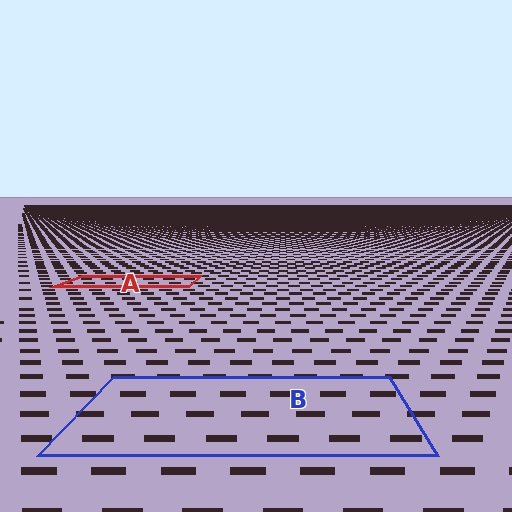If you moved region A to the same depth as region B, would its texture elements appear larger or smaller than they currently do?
They would appear larger. At a closer depth, the same texture elements are projected at a bigger on-screen size.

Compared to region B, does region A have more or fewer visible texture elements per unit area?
Region A has more texture elements per unit area — they are packed more densely because it is farther away.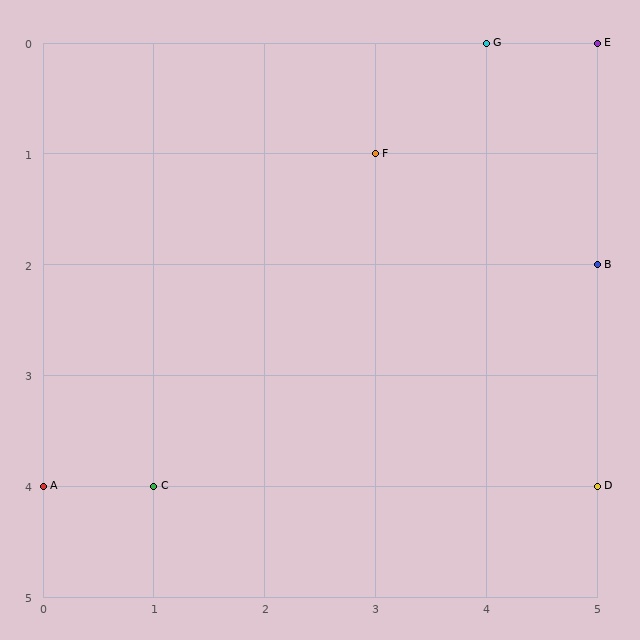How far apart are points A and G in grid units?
Points A and G are 4 columns and 4 rows apart (about 5.7 grid units diagonally).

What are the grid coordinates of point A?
Point A is at grid coordinates (0, 4).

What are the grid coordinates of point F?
Point F is at grid coordinates (3, 1).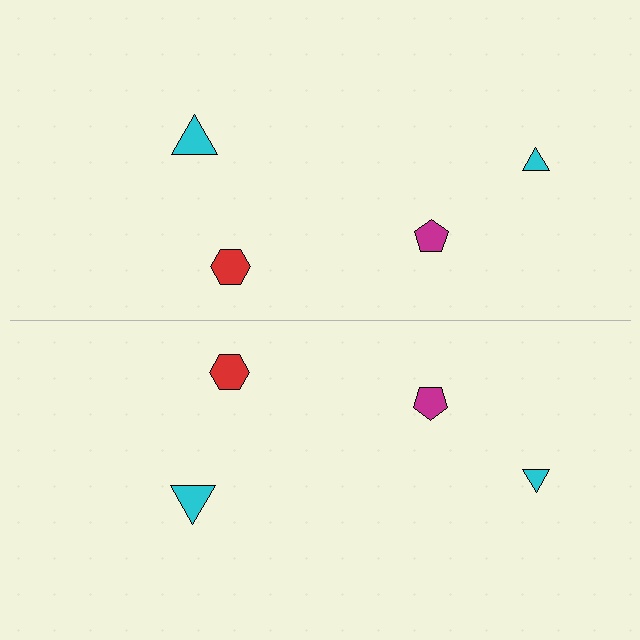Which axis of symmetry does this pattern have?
The pattern has a horizontal axis of symmetry running through the center of the image.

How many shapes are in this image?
There are 8 shapes in this image.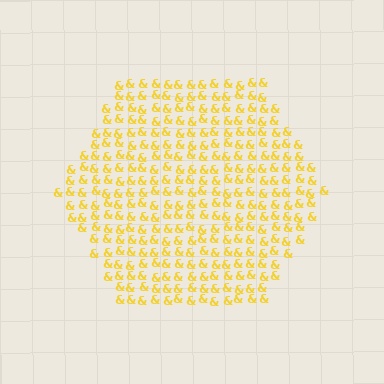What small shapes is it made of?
It is made of small ampersands.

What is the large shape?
The large shape is a hexagon.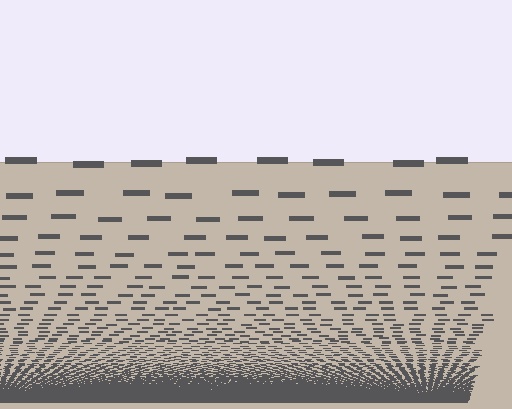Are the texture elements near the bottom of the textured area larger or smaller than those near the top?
Smaller. The gradient is inverted — elements near the bottom are smaller and denser.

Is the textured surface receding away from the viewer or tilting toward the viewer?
The surface appears to tilt toward the viewer. Texture elements get larger and sparser toward the top.